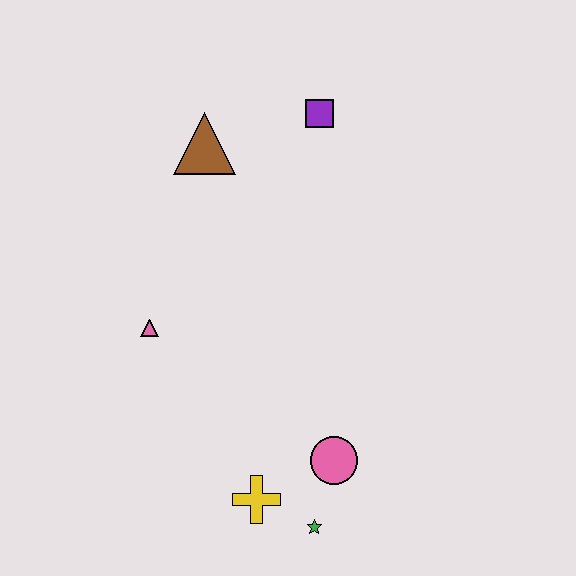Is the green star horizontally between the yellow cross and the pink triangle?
No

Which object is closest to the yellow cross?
The green star is closest to the yellow cross.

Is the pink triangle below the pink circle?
No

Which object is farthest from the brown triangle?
The green star is farthest from the brown triangle.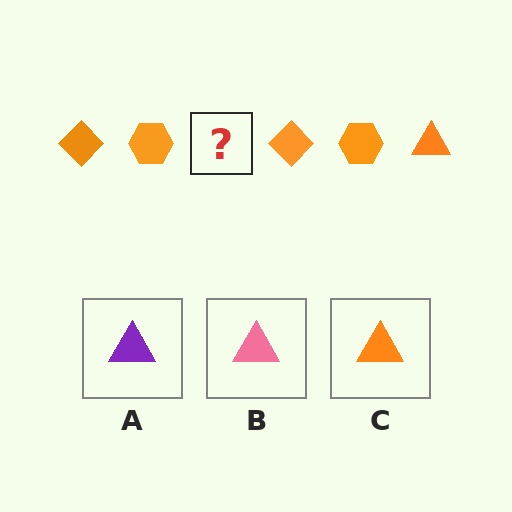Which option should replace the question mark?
Option C.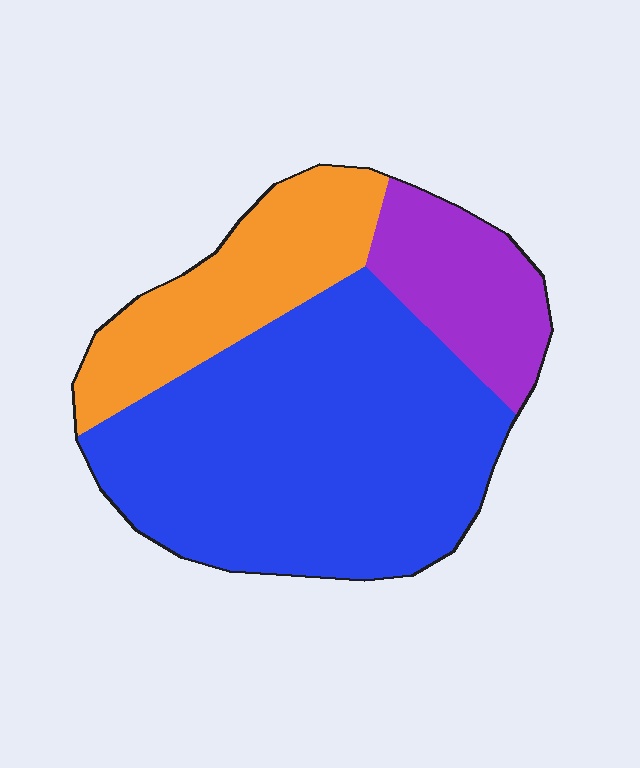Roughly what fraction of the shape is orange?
Orange takes up about one quarter (1/4) of the shape.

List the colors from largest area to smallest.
From largest to smallest: blue, orange, purple.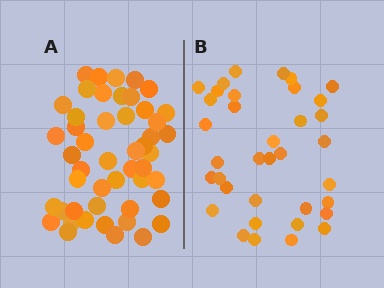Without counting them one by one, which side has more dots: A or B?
Region A (the left region) has more dots.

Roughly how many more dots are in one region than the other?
Region A has approximately 15 more dots than region B.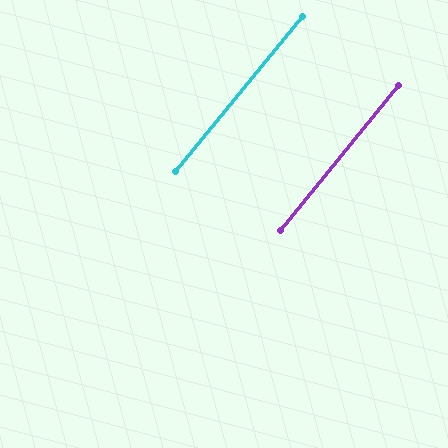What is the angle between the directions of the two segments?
Approximately 0 degrees.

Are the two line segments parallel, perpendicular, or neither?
Parallel — their directions differ by only 0.4°.